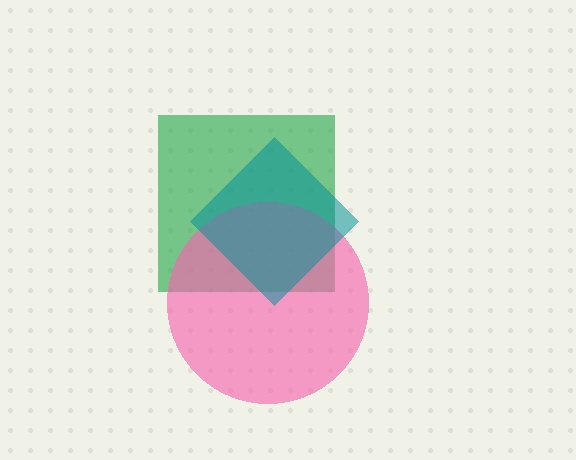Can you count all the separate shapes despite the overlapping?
Yes, there are 3 separate shapes.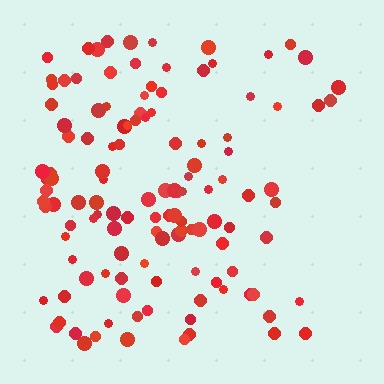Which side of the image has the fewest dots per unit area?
The right.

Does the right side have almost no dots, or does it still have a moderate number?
Still a moderate number, just noticeably fewer than the left.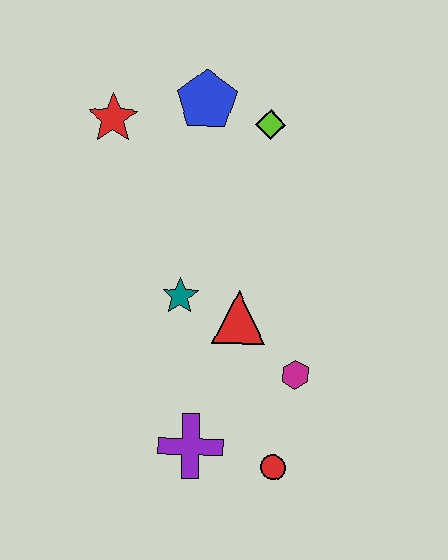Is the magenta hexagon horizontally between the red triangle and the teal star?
No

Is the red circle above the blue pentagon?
No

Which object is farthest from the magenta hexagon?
The red star is farthest from the magenta hexagon.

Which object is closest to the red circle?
The purple cross is closest to the red circle.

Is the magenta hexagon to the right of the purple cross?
Yes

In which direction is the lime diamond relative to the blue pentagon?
The lime diamond is to the right of the blue pentagon.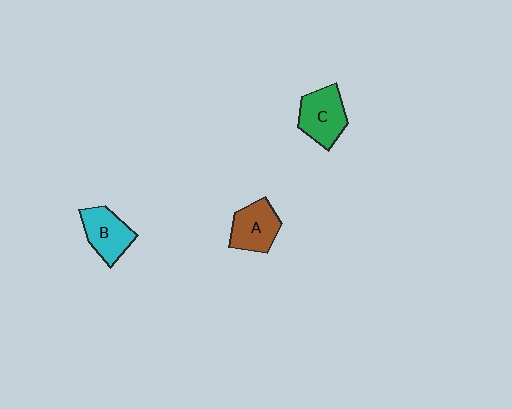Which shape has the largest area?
Shape C (green).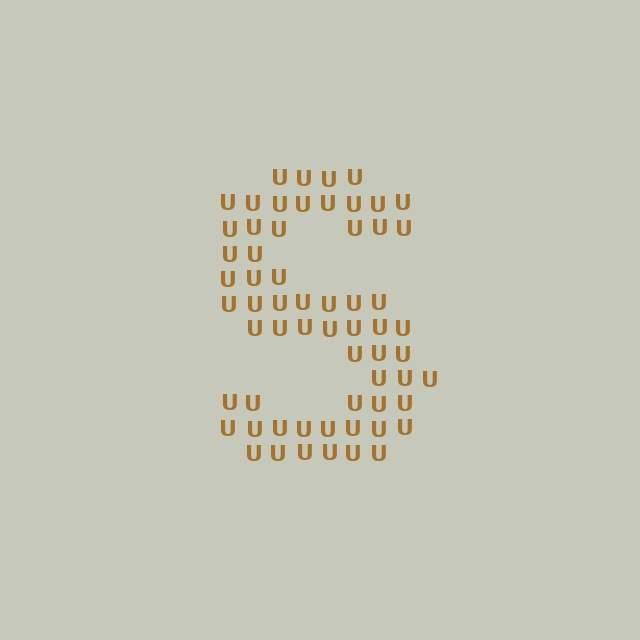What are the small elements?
The small elements are letter U's.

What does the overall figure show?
The overall figure shows the letter S.